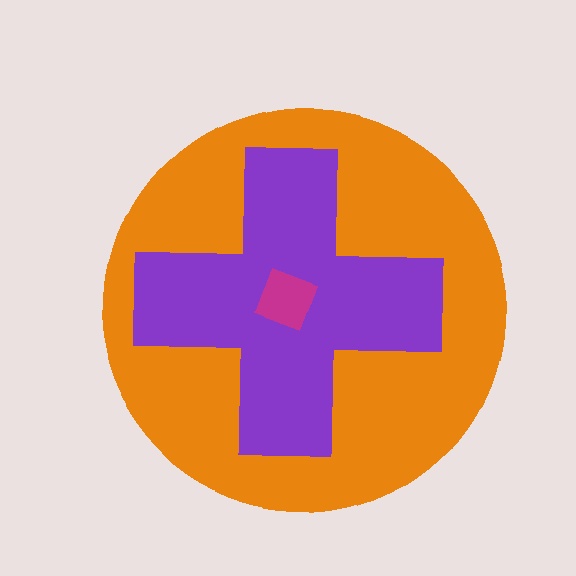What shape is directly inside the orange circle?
The purple cross.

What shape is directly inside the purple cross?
The magenta diamond.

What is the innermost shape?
The magenta diamond.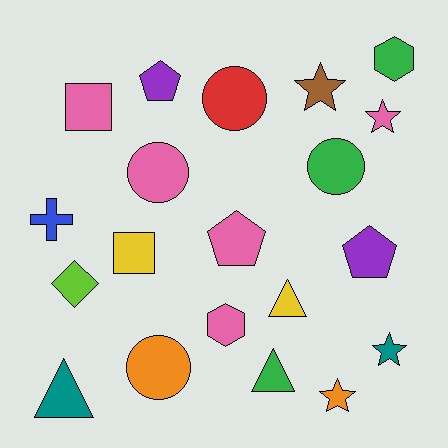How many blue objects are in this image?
There is 1 blue object.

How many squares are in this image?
There are 2 squares.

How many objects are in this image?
There are 20 objects.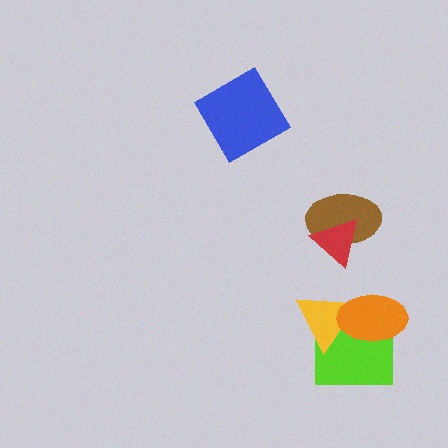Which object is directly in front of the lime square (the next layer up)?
The yellow triangle is directly in front of the lime square.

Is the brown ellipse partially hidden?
Yes, it is partially covered by another shape.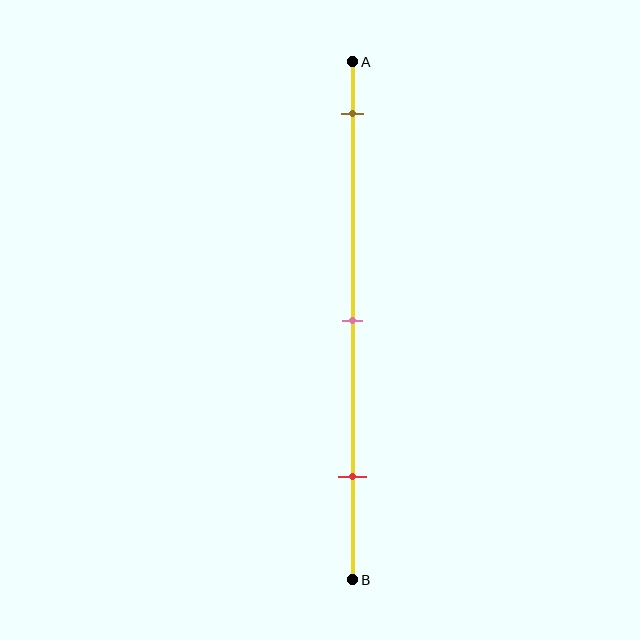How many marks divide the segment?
There are 3 marks dividing the segment.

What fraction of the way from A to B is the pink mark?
The pink mark is approximately 50% (0.5) of the way from A to B.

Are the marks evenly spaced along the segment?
Yes, the marks are approximately evenly spaced.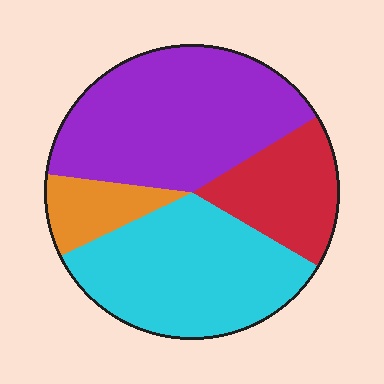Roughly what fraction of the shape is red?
Red covers around 15% of the shape.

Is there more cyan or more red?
Cyan.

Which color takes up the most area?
Purple, at roughly 40%.